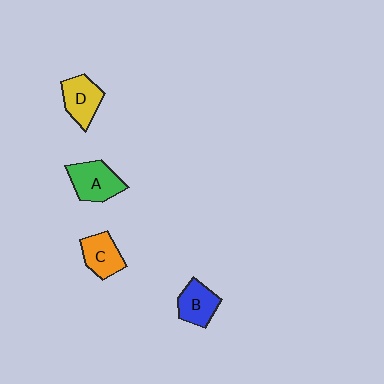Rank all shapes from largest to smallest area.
From largest to smallest: A (green), D (yellow), C (orange), B (blue).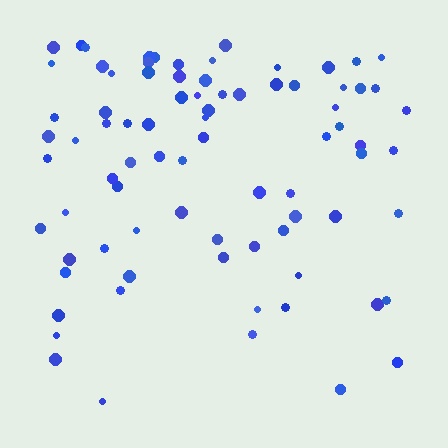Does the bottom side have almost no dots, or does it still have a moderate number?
Still a moderate number, just noticeably fewer than the top.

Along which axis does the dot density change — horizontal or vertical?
Vertical.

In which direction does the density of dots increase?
From bottom to top, with the top side densest.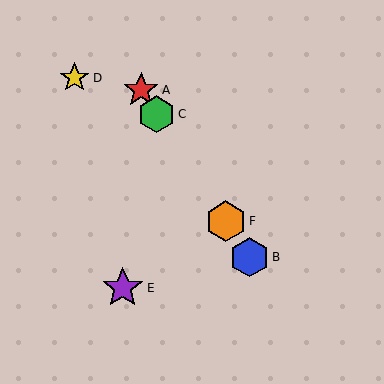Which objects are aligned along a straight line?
Objects A, B, C, F are aligned along a straight line.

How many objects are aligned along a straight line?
4 objects (A, B, C, F) are aligned along a straight line.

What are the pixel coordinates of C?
Object C is at (157, 114).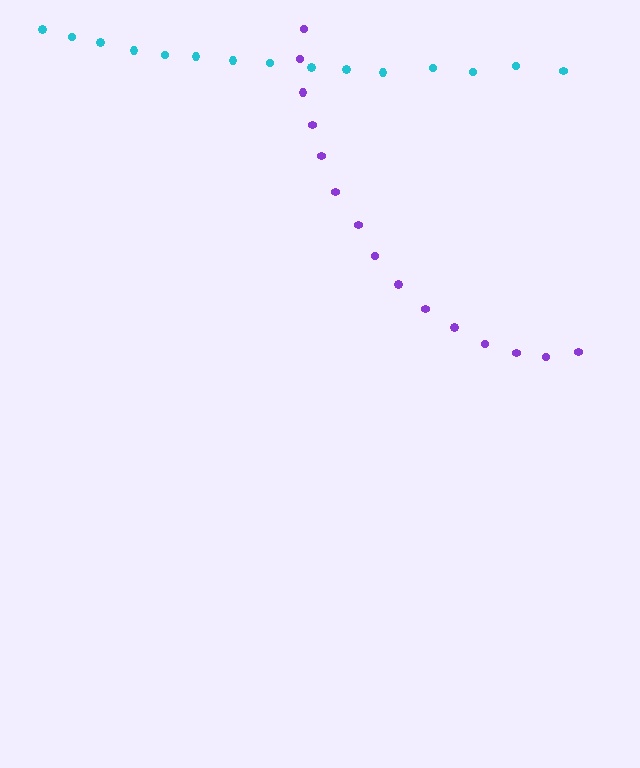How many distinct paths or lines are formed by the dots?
There are 2 distinct paths.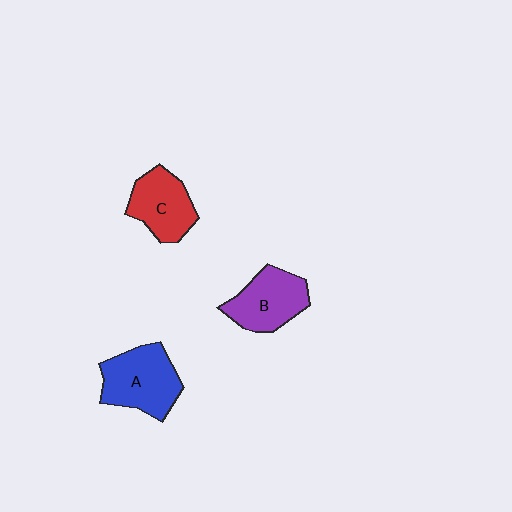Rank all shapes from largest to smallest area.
From largest to smallest: A (blue), B (purple), C (red).